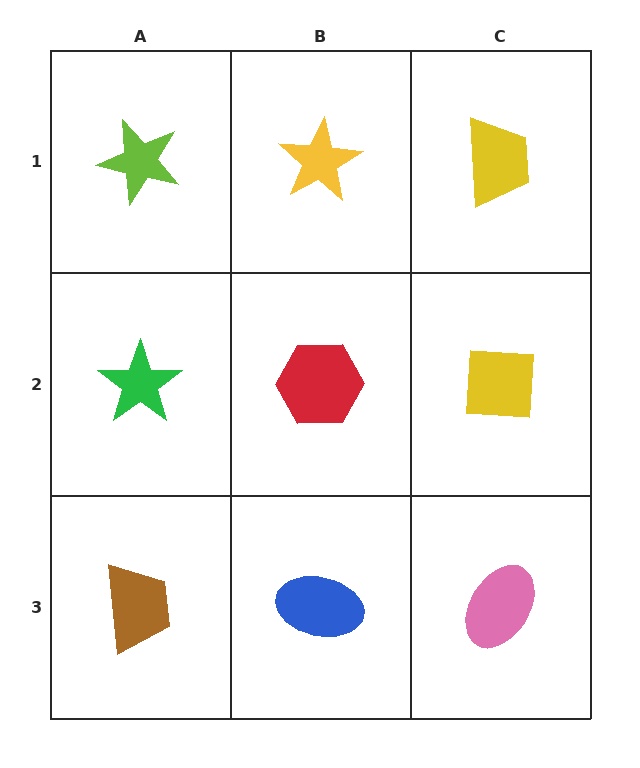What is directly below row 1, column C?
A yellow square.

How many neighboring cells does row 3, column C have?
2.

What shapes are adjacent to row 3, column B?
A red hexagon (row 2, column B), a brown trapezoid (row 3, column A), a pink ellipse (row 3, column C).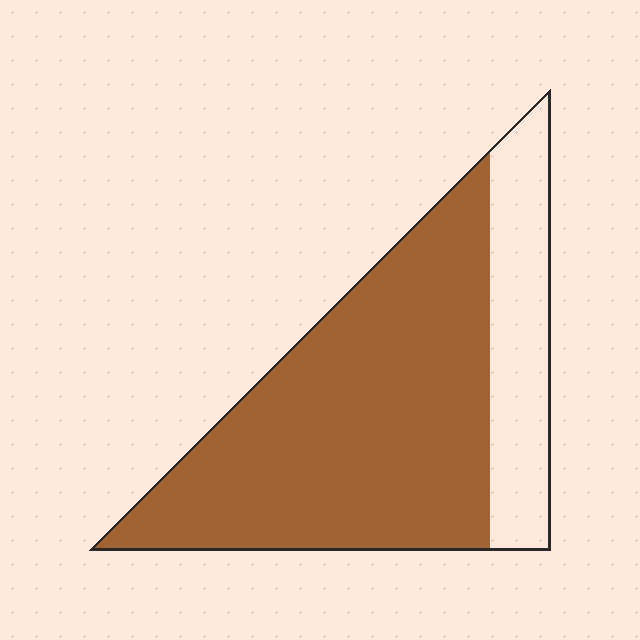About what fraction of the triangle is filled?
About three quarters (3/4).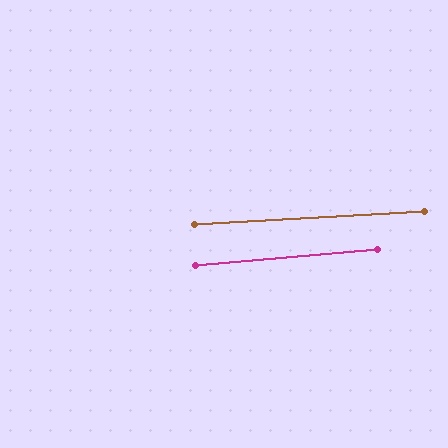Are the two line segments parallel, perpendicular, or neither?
Parallel — their directions differ by only 1.8°.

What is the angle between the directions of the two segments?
Approximately 2 degrees.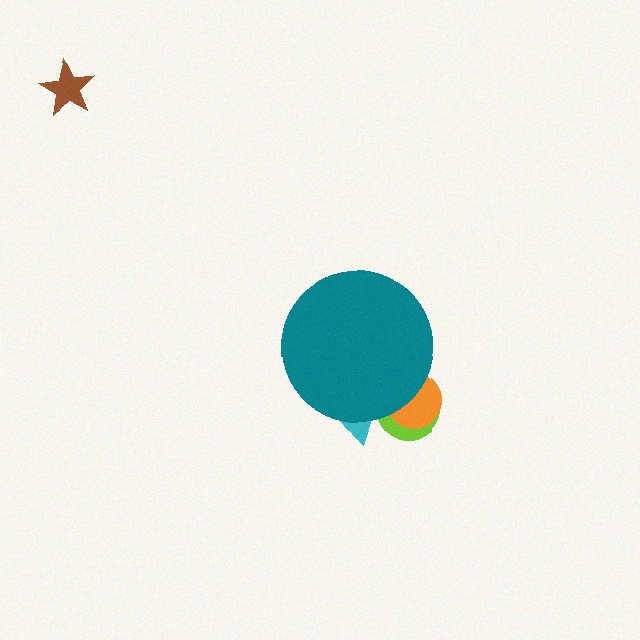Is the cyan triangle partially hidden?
Yes, the cyan triangle is partially hidden behind the teal circle.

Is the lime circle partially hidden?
Yes, the lime circle is partially hidden behind the teal circle.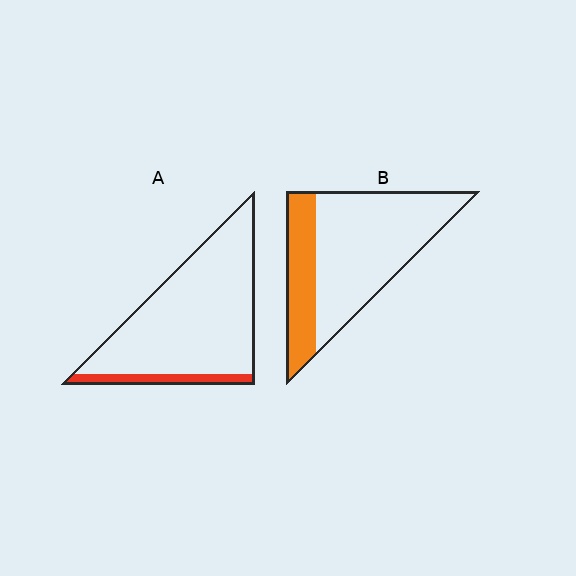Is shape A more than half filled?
No.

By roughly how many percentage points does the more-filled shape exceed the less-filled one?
By roughly 15 percentage points (B over A).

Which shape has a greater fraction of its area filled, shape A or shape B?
Shape B.